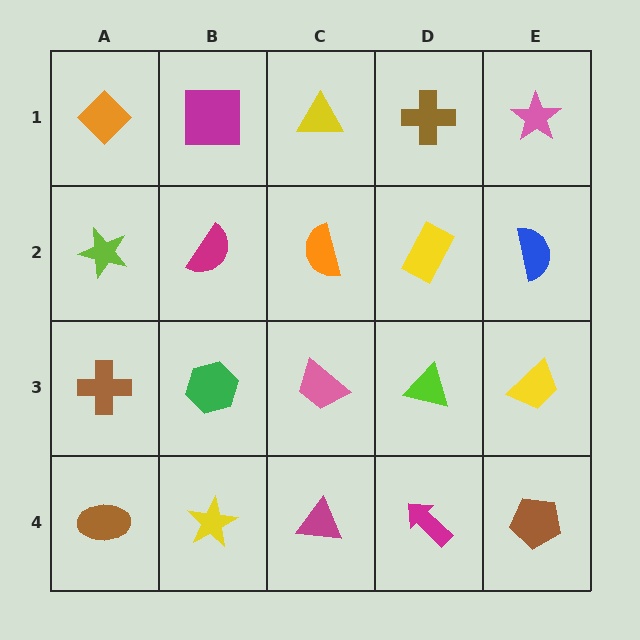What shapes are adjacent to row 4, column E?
A yellow trapezoid (row 3, column E), a magenta arrow (row 4, column D).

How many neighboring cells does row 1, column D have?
3.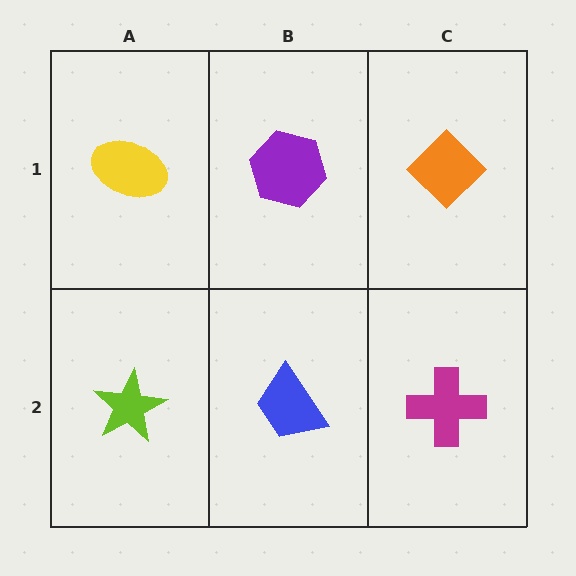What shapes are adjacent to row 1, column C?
A magenta cross (row 2, column C), a purple hexagon (row 1, column B).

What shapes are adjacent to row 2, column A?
A yellow ellipse (row 1, column A), a blue trapezoid (row 2, column B).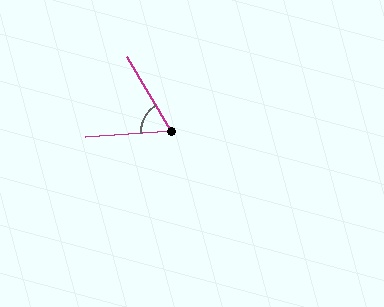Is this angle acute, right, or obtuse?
It is acute.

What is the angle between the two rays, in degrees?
Approximately 63 degrees.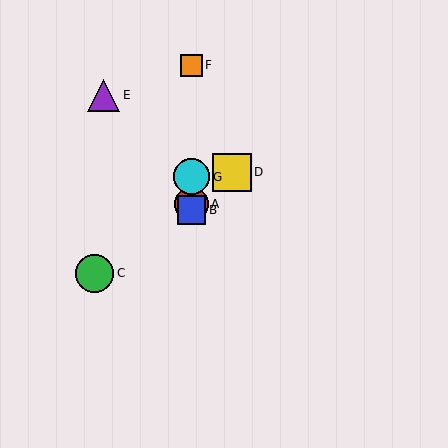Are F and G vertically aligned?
Yes, both are at x≈191.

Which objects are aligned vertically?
Objects A, B, F, G are aligned vertically.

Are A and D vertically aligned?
No, A is at x≈191 and D is at x≈232.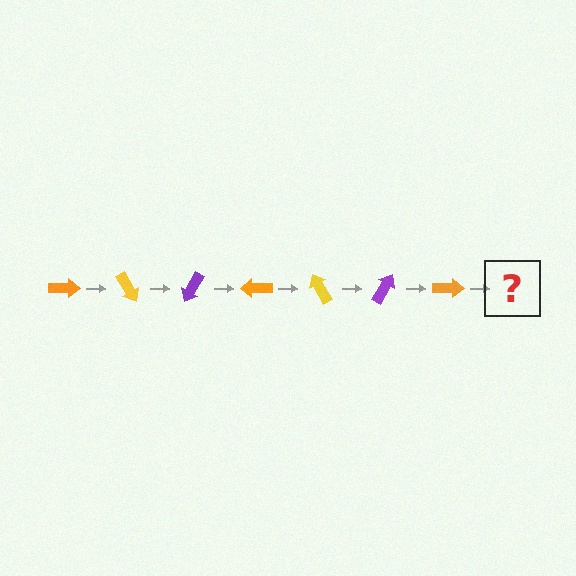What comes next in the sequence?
The next element should be a yellow arrow, rotated 420 degrees from the start.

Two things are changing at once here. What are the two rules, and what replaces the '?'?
The two rules are that it rotates 60 degrees each step and the color cycles through orange, yellow, and purple. The '?' should be a yellow arrow, rotated 420 degrees from the start.